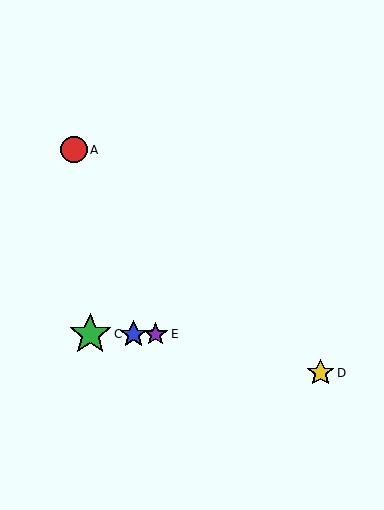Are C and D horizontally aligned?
No, C is at y≈334 and D is at y≈373.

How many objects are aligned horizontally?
3 objects (B, C, E) are aligned horizontally.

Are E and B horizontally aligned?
Yes, both are at y≈334.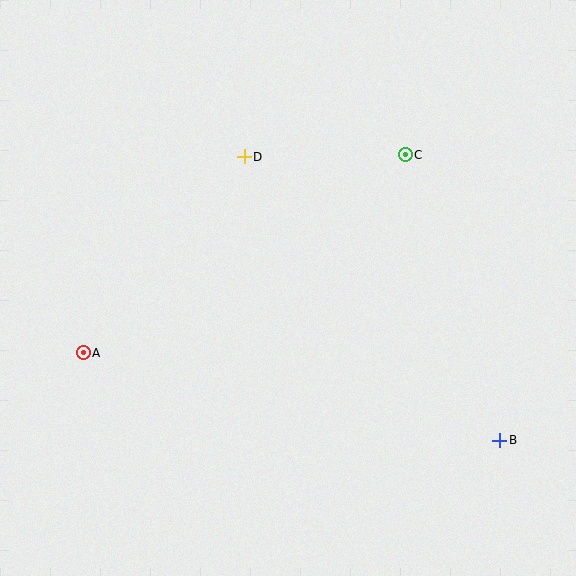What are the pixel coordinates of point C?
Point C is at (405, 155).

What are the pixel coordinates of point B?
Point B is at (500, 440).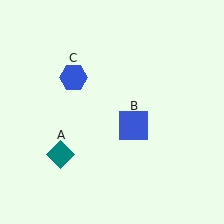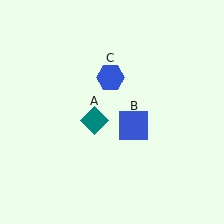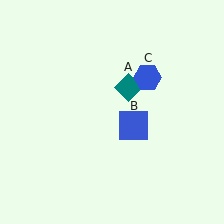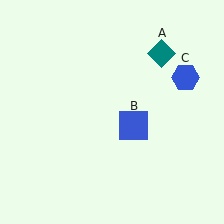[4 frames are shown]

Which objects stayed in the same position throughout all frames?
Blue square (object B) remained stationary.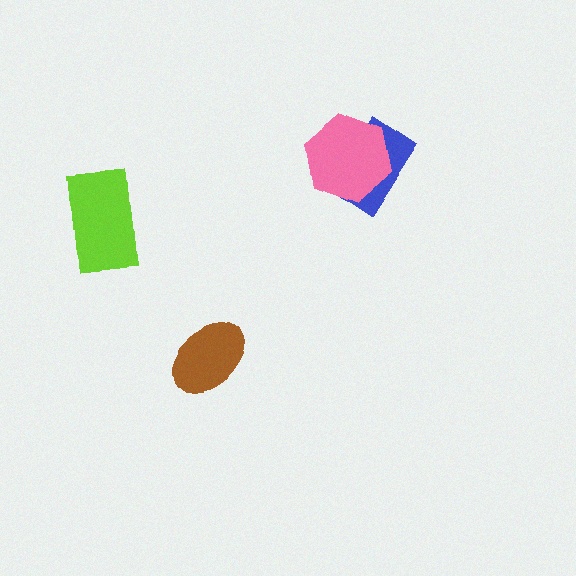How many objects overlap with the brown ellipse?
0 objects overlap with the brown ellipse.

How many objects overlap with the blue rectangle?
1 object overlaps with the blue rectangle.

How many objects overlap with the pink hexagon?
1 object overlaps with the pink hexagon.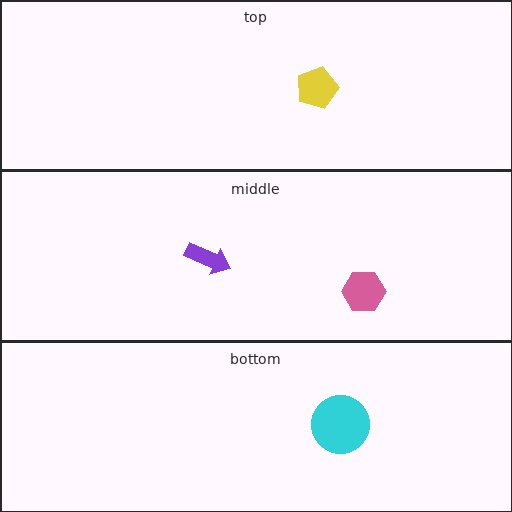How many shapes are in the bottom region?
1.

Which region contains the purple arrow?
The middle region.